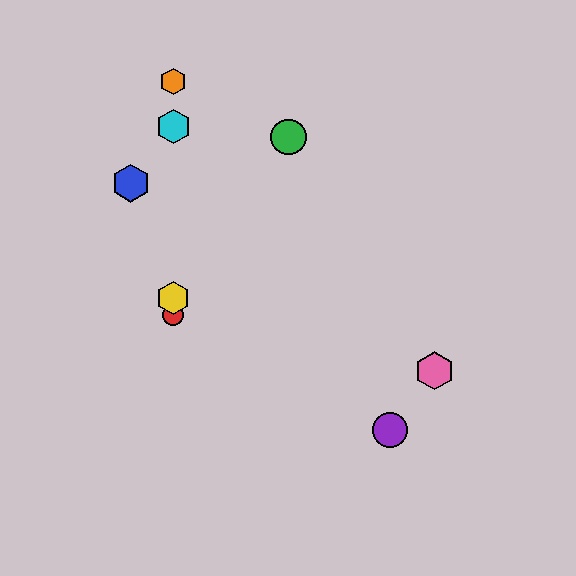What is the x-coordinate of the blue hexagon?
The blue hexagon is at x≈131.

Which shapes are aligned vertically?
The red circle, the yellow hexagon, the orange hexagon, the cyan hexagon are aligned vertically.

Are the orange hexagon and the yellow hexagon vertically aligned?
Yes, both are at x≈173.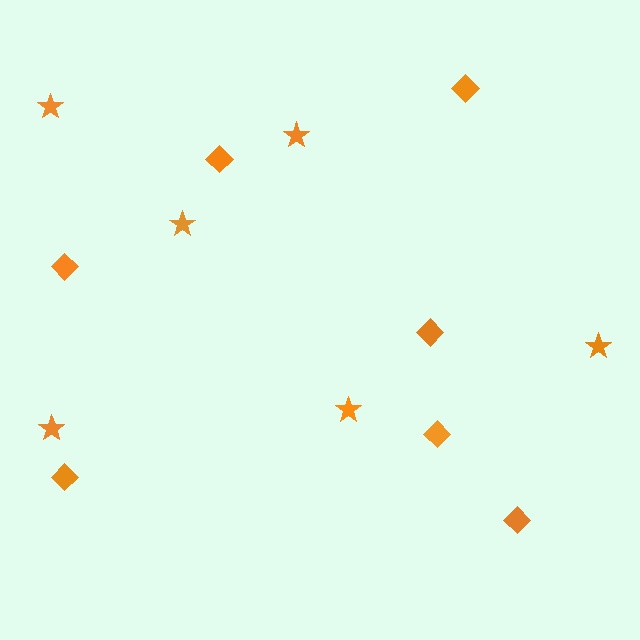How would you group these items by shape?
There are 2 groups: one group of diamonds (7) and one group of stars (6).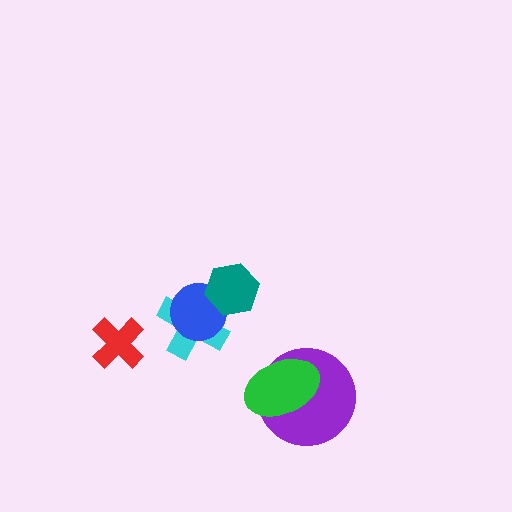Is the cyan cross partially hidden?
Yes, it is partially covered by another shape.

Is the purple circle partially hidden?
Yes, it is partially covered by another shape.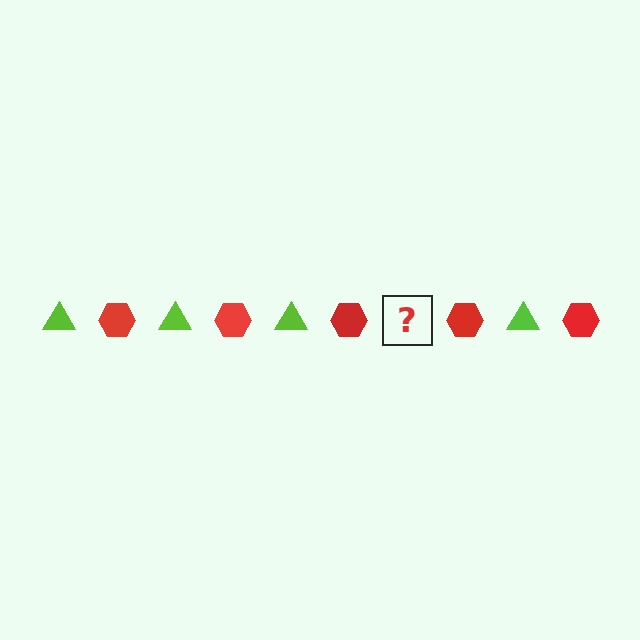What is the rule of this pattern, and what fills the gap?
The rule is that the pattern alternates between lime triangle and red hexagon. The gap should be filled with a lime triangle.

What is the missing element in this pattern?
The missing element is a lime triangle.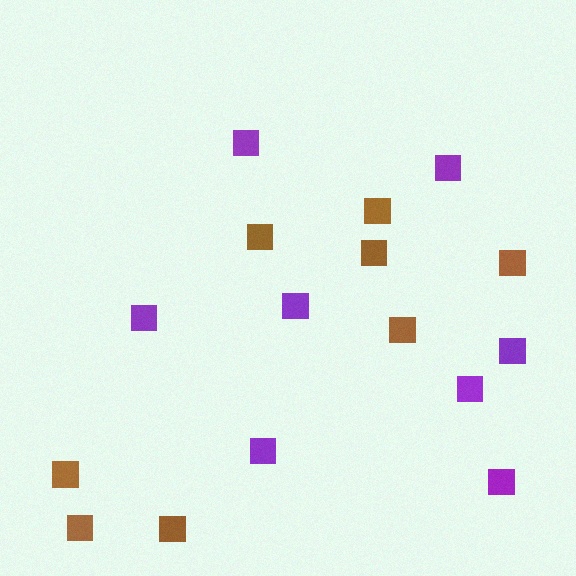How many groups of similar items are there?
There are 2 groups: one group of brown squares (8) and one group of purple squares (8).